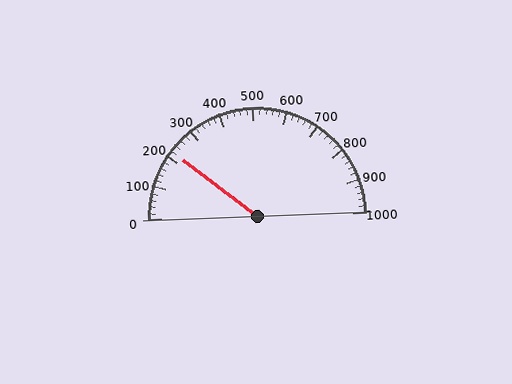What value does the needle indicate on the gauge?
The needle indicates approximately 220.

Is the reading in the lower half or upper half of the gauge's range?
The reading is in the lower half of the range (0 to 1000).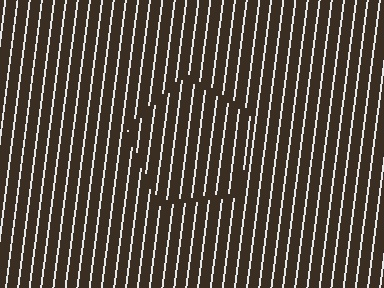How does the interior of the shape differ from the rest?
The interior of the shape contains the same grating, shifted by half a period — the contour is defined by the phase discontinuity where line-ends from the inner and outer gratings abut.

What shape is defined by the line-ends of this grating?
An illusory pentagon. The interior of the shape contains the same grating, shifted by half a period — the contour is defined by the phase discontinuity where line-ends from the inner and outer gratings abut.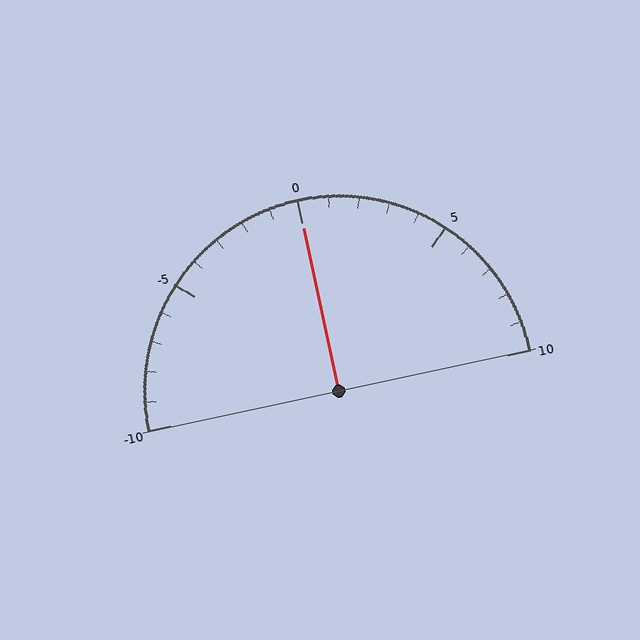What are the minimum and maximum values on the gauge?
The gauge ranges from -10 to 10.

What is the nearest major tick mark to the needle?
The nearest major tick mark is 0.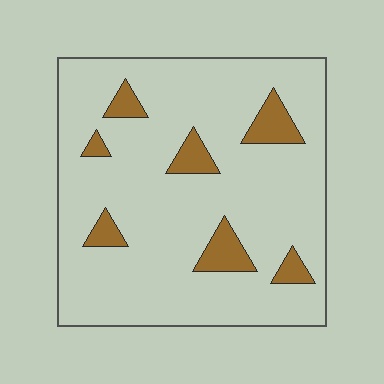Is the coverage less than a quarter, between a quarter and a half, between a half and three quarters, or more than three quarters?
Less than a quarter.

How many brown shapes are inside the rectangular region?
7.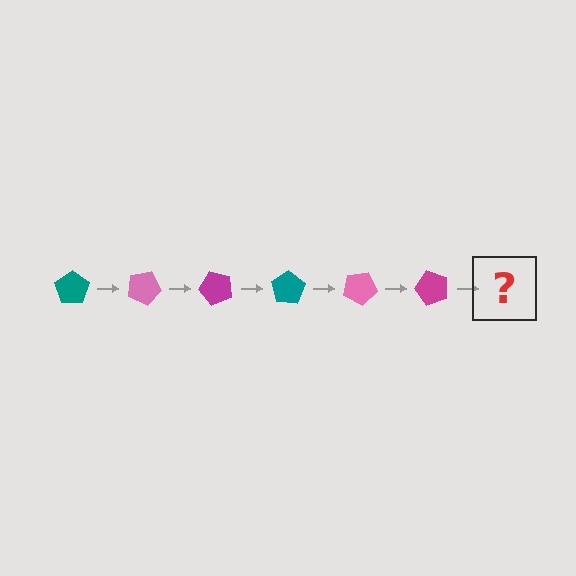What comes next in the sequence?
The next element should be a teal pentagon, rotated 150 degrees from the start.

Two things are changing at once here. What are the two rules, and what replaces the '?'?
The two rules are that it rotates 25 degrees each step and the color cycles through teal, pink, and magenta. The '?' should be a teal pentagon, rotated 150 degrees from the start.